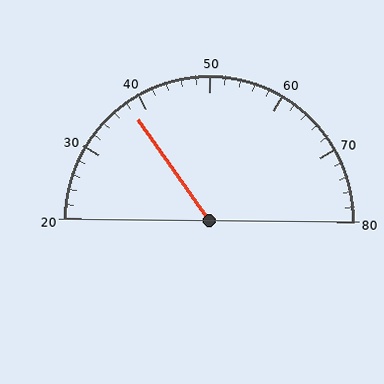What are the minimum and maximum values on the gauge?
The gauge ranges from 20 to 80.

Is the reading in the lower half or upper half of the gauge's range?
The reading is in the lower half of the range (20 to 80).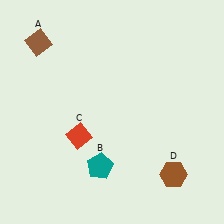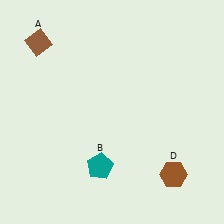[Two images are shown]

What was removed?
The red diamond (C) was removed in Image 2.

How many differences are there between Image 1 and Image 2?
There is 1 difference between the two images.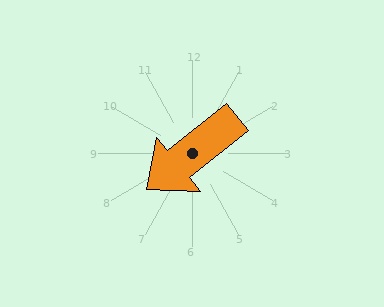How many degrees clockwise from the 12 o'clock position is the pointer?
Approximately 231 degrees.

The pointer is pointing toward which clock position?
Roughly 8 o'clock.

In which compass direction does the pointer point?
Southwest.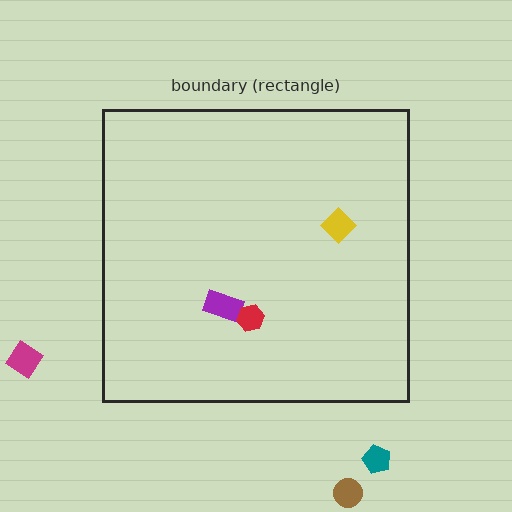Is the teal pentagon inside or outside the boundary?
Outside.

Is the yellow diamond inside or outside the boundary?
Inside.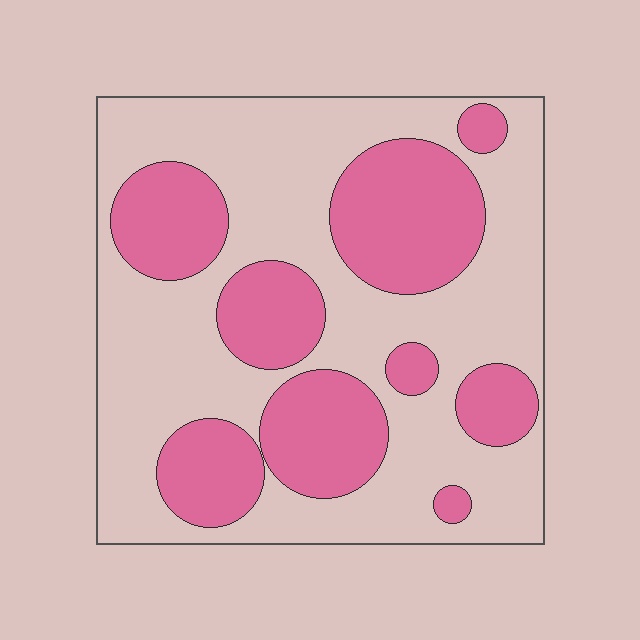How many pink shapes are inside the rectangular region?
9.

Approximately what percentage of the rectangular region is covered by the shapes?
Approximately 35%.